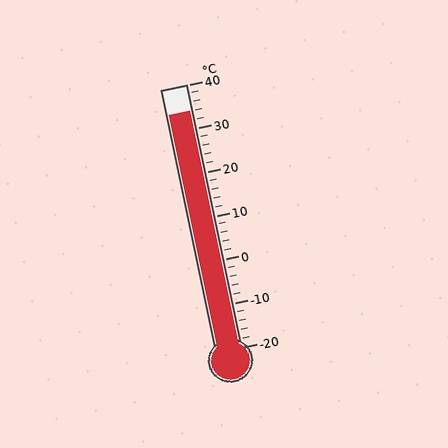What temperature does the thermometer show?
The thermometer shows approximately 34°C.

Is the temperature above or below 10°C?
The temperature is above 10°C.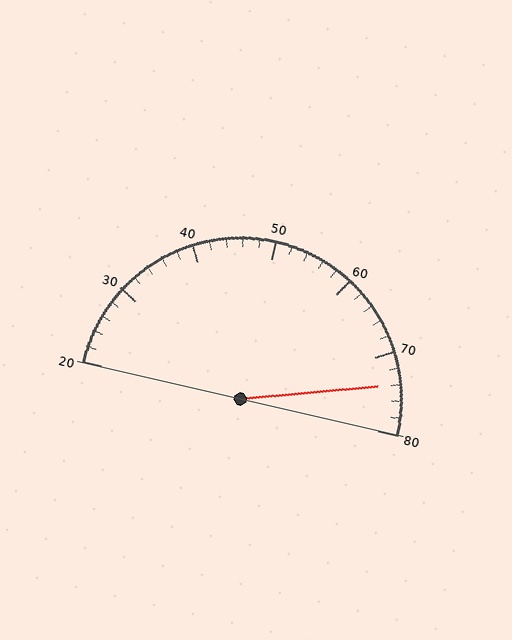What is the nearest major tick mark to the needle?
The nearest major tick mark is 70.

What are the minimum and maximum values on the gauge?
The gauge ranges from 20 to 80.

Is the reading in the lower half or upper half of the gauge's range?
The reading is in the upper half of the range (20 to 80).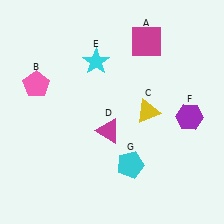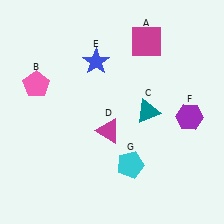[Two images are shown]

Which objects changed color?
C changed from yellow to teal. E changed from cyan to blue.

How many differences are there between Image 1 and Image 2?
There are 2 differences between the two images.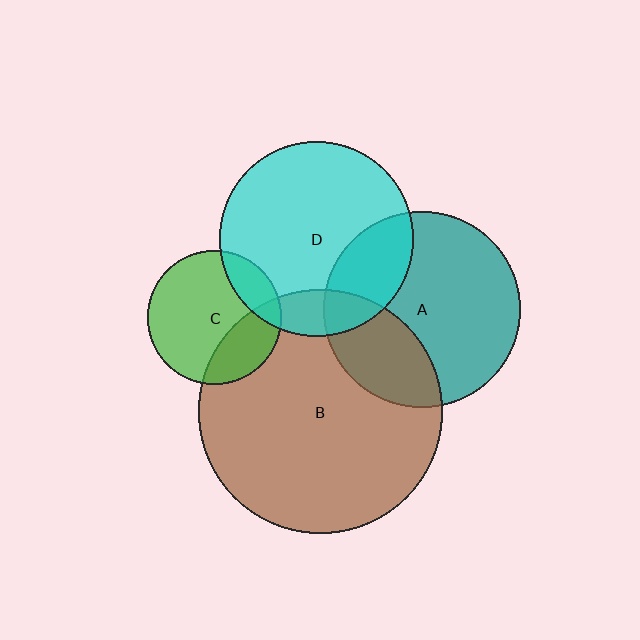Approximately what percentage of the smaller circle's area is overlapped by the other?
Approximately 25%.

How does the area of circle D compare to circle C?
Approximately 2.1 times.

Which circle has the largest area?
Circle B (brown).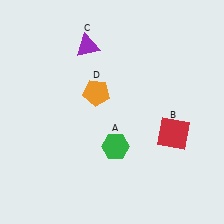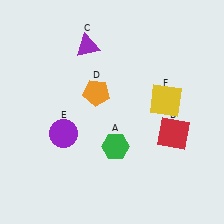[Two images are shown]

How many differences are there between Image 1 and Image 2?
There are 2 differences between the two images.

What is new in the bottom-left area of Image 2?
A purple circle (E) was added in the bottom-left area of Image 2.